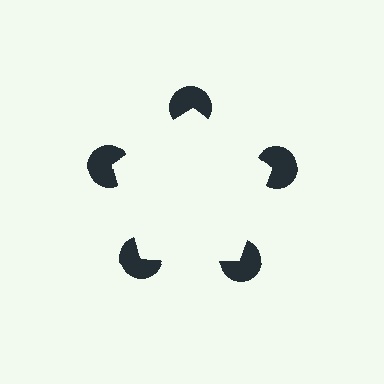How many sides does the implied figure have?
5 sides.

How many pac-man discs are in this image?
There are 5 — one at each vertex of the illusory pentagon.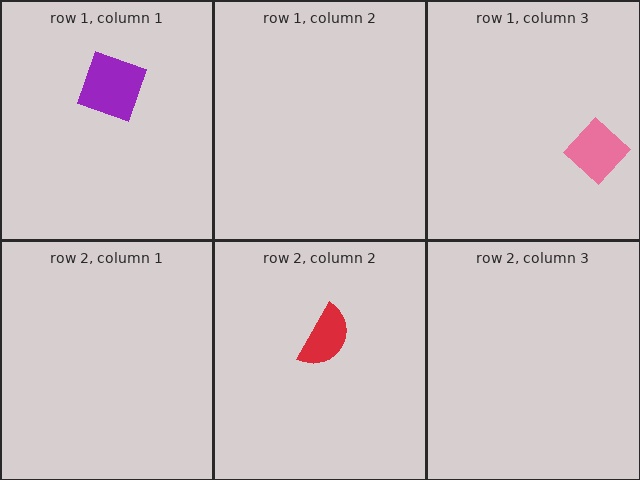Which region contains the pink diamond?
The row 1, column 3 region.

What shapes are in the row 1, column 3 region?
The pink diamond.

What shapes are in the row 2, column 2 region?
The red semicircle.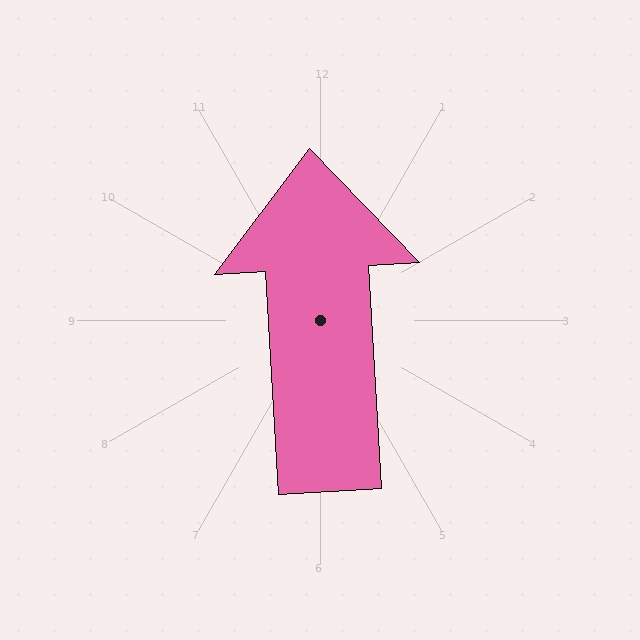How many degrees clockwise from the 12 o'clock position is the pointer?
Approximately 357 degrees.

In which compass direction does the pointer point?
North.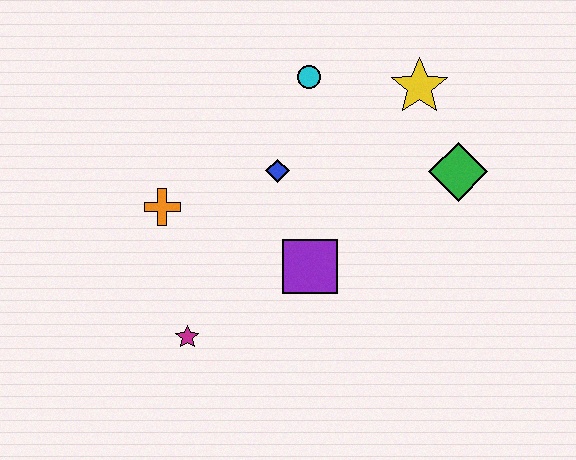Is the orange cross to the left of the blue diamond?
Yes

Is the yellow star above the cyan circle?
No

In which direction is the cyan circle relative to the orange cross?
The cyan circle is to the right of the orange cross.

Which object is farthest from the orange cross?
The green diamond is farthest from the orange cross.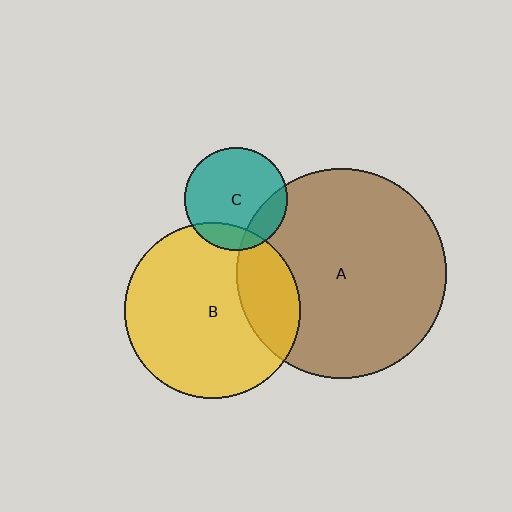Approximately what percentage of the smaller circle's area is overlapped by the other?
Approximately 15%.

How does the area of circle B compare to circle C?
Approximately 2.9 times.